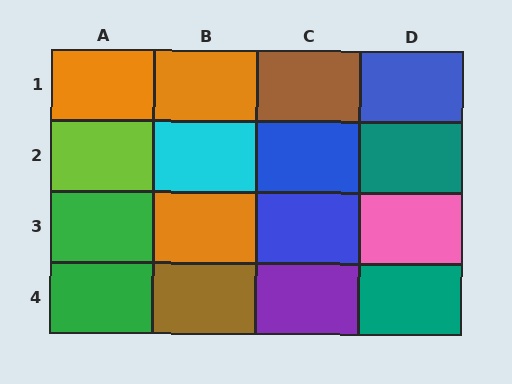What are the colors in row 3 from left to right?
Green, orange, blue, pink.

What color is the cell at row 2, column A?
Lime.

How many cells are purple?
1 cell is purple.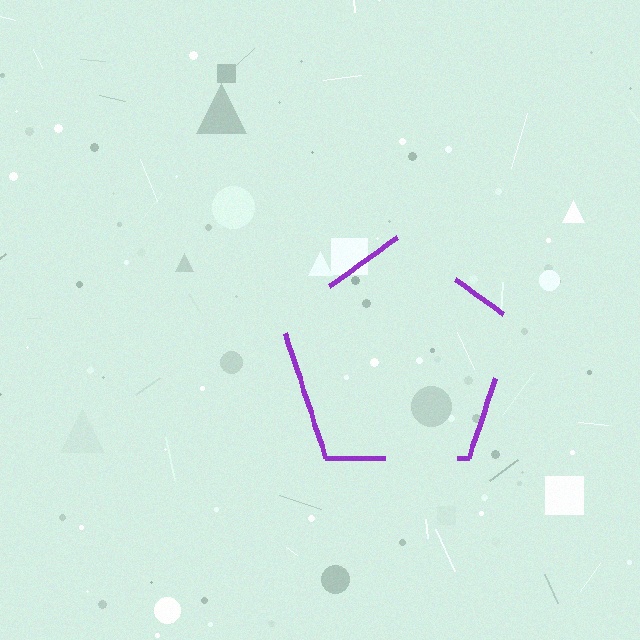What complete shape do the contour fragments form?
The contour fragments form a pentagon.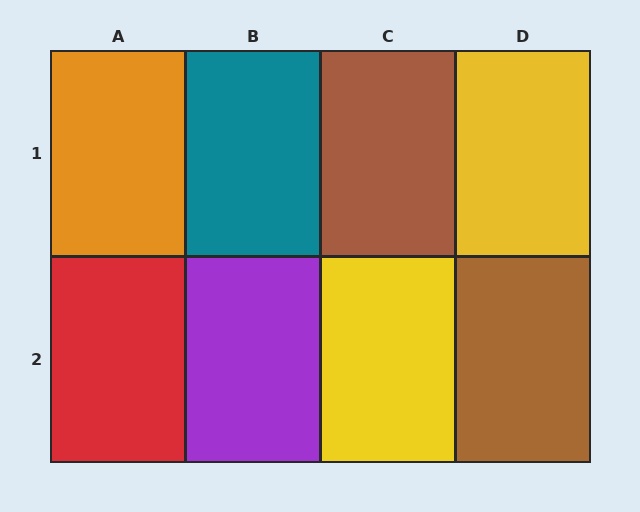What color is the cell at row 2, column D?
Brown.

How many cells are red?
1 cell is red.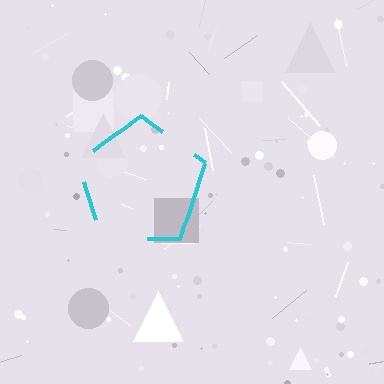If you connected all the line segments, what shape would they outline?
They would outline a pentagon.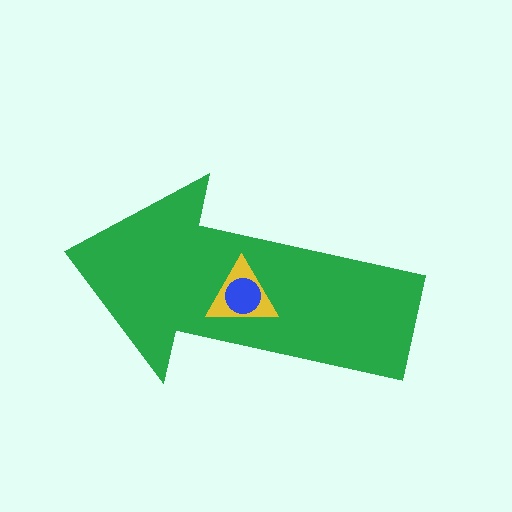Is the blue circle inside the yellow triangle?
Yes.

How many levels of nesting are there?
3.